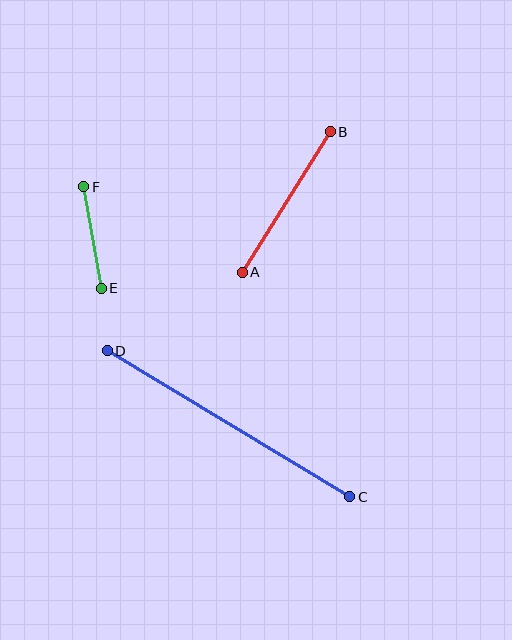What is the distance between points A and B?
The distance is approximately 166 pixels.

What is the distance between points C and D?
The distance is approximately 283 pixels.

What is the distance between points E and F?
The distance is approximately 103 pixels.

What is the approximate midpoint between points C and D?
The midpoint is at approximately (229, 424) pixels.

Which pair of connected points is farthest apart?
Points C and D are farthest apart.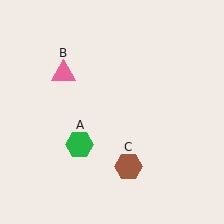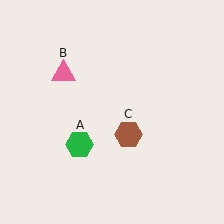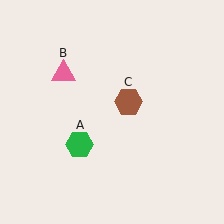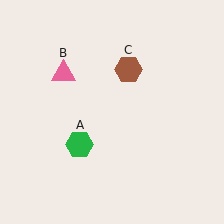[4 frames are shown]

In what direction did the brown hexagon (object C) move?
The brown hexagon (object C) moved up.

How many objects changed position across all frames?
1 object changed position: brown hexagon (object C).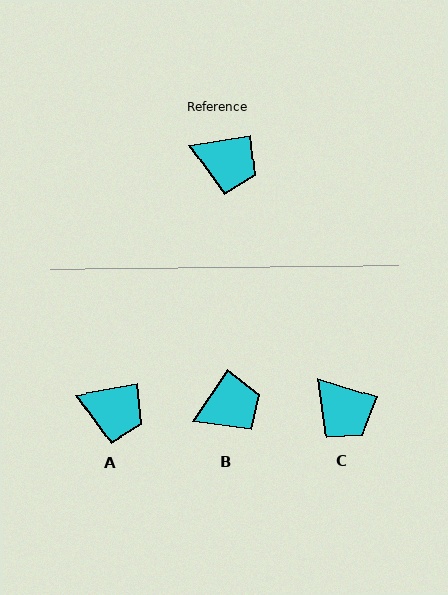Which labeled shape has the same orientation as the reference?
A.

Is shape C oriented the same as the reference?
No, it is off by about 27 degrees.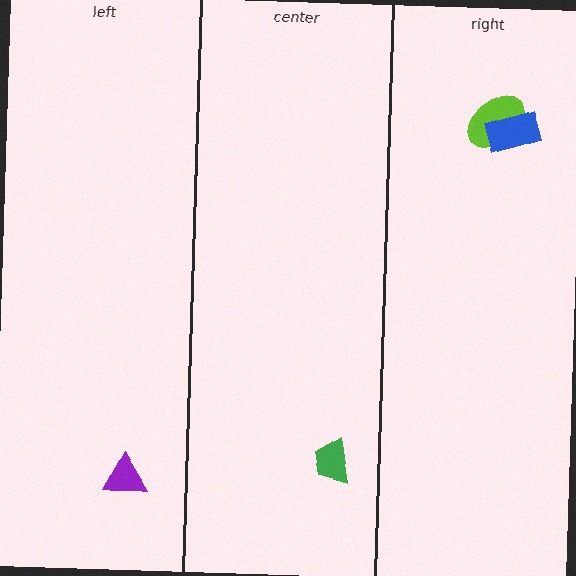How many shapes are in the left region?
1.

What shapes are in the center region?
The green trapezoid.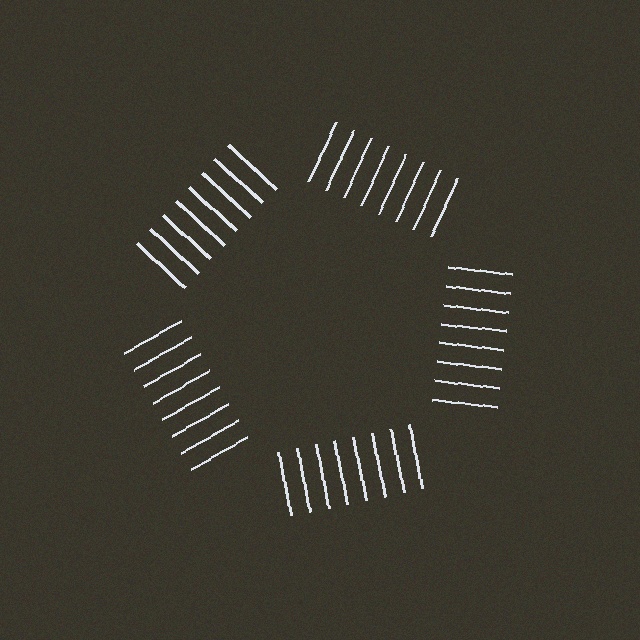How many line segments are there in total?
40 — 8 along each of the 5 edges.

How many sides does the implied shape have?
5 sides — the line-ends trace a pentagon.